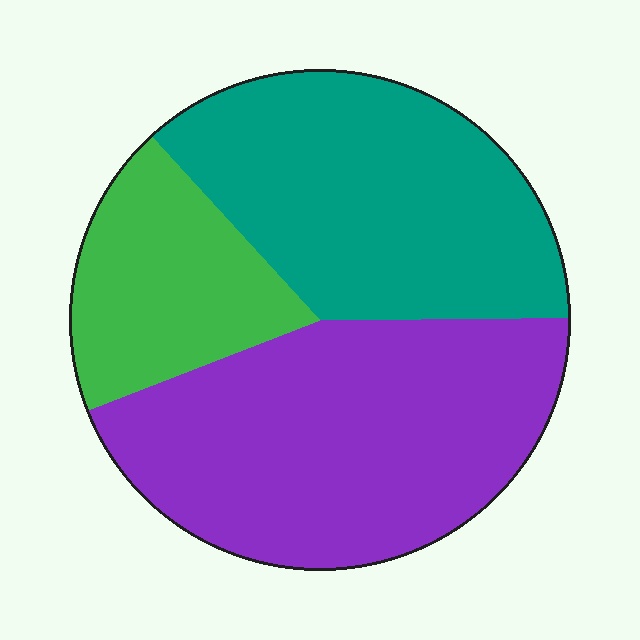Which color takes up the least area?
Green, at roughly 20%.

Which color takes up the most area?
Purple, at roughly 45%.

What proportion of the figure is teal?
Teal covers 37% of the figure.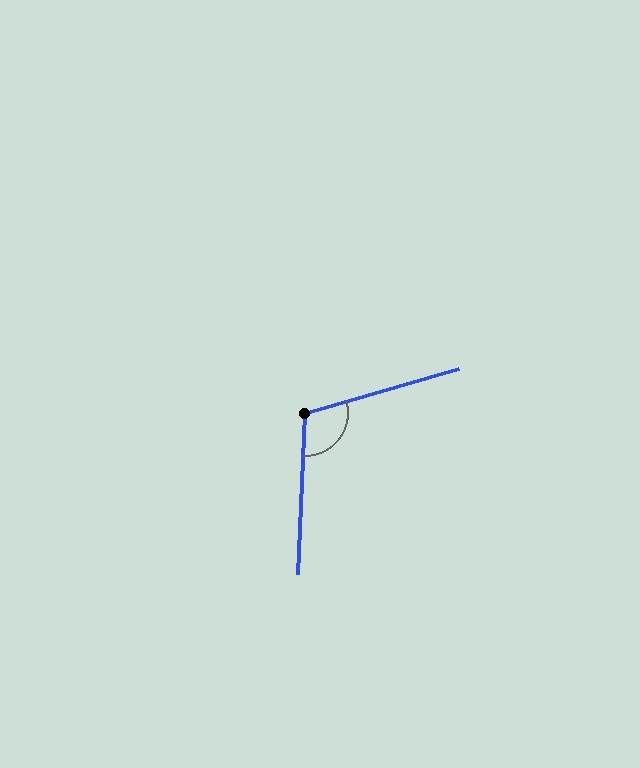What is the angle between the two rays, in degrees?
Approximately 108 degrees.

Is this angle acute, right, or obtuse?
It is obtuse.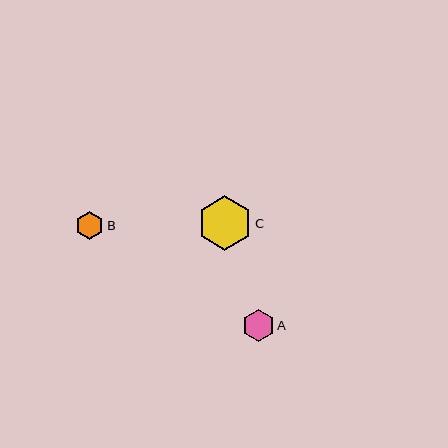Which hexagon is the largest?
Hexagon C is the largest with a size of approximately 54 pixels.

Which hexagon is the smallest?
Hexagon B is the smallest with a size of approximately 29 pixels.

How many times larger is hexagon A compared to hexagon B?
Hexagon A is approximately 1.1 times the size of hexagon B.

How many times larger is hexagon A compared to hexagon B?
Hexagon A is approximately 1.1 times the size of hexagon B.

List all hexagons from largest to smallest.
From largest to smallest: C, A, B.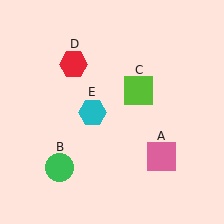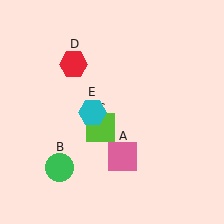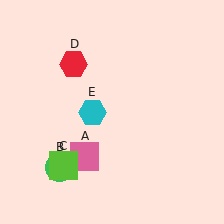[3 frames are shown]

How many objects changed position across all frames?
2 objects changed position: pink square (object A), lime square (object C).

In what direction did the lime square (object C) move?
The lime square (object C) moved down and to the left.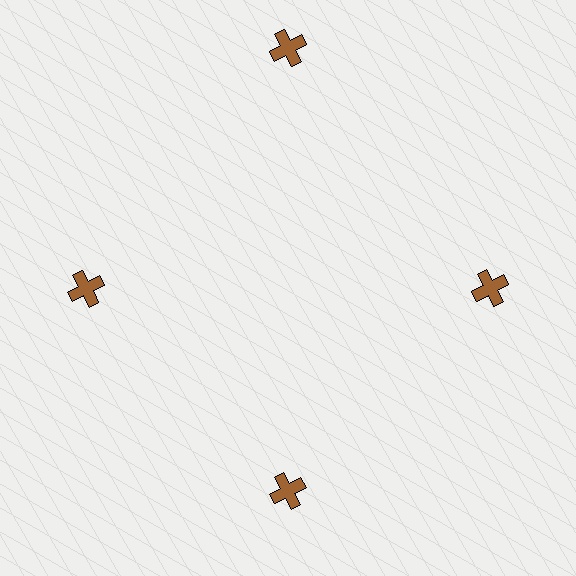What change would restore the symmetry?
The symmetry would be restored by moving it inward, back onto the ring so that all 4 crosses sit at equal angles and equal distance from the center.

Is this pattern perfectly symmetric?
No. The 4 brown crosses are arranged in a ring, but one element near the 12 o'clock position is pushed outward from the center, breaking the 4-fold rotational symmetry.